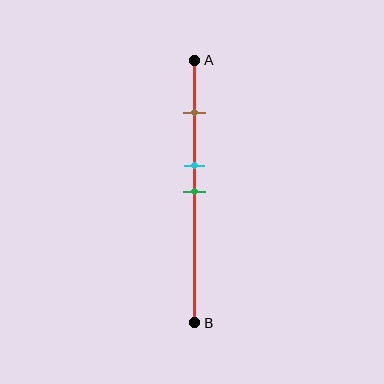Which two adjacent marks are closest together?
The cyan and green marks are the closest adjacent pair.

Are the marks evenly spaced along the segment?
No, the marks are not evenly spaced.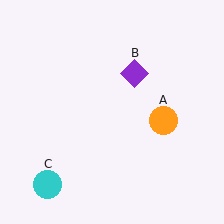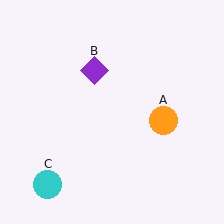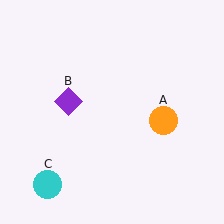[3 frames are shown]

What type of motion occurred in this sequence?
The purple diamond (object B) rotated counterclockwise around the center of the scene.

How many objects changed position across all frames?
1 object changed position: purple diamond (object B).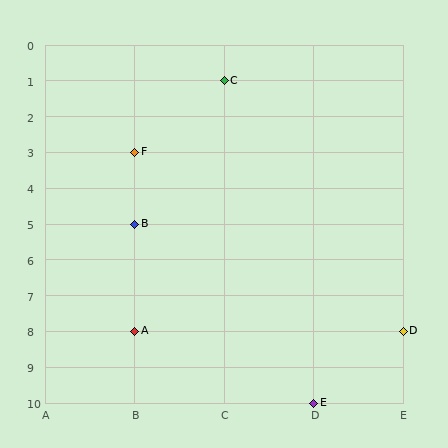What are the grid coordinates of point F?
Point F is at grid coordinates (B, 3).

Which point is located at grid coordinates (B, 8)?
Point A is at (B, 8).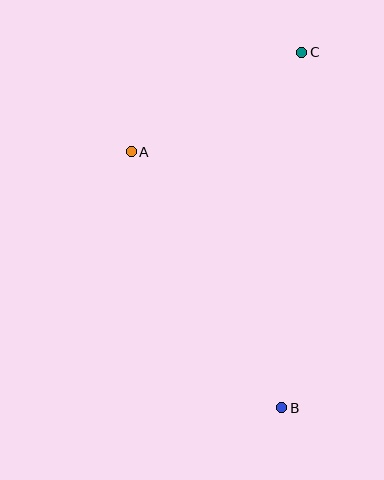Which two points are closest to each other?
Points A and C are closest to each other.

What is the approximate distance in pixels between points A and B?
The distance between A and B is approximately 297 pixels.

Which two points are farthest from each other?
Points B and C are farthest from each other.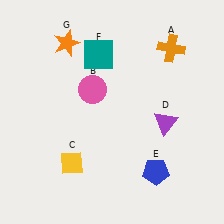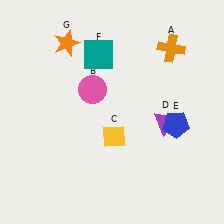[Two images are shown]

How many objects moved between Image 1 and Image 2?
2 objects moved between the two images.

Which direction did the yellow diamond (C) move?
The yellow diamond (C) moved right.